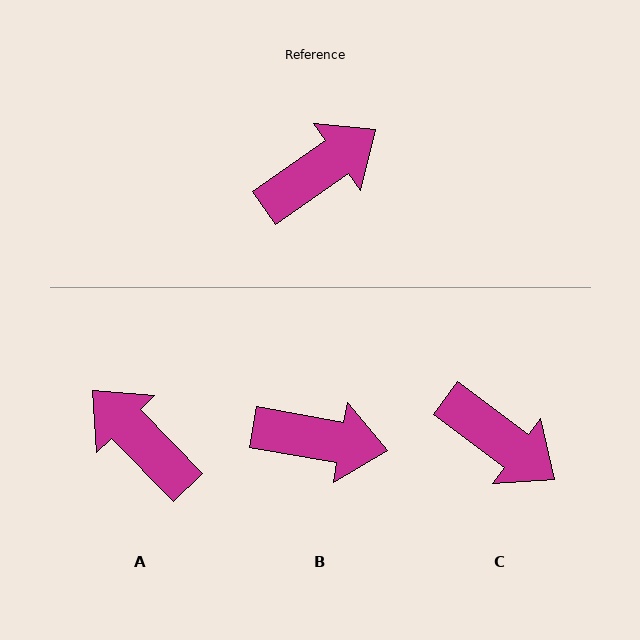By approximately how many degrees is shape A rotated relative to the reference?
Approximately 99 degrees counter-clockwise.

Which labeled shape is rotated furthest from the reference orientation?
A, about 99 degrees away.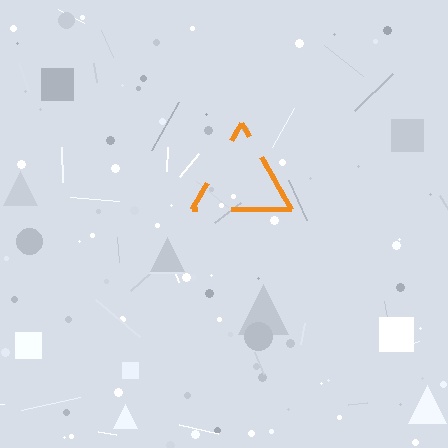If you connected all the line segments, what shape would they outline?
They would outline a triangle.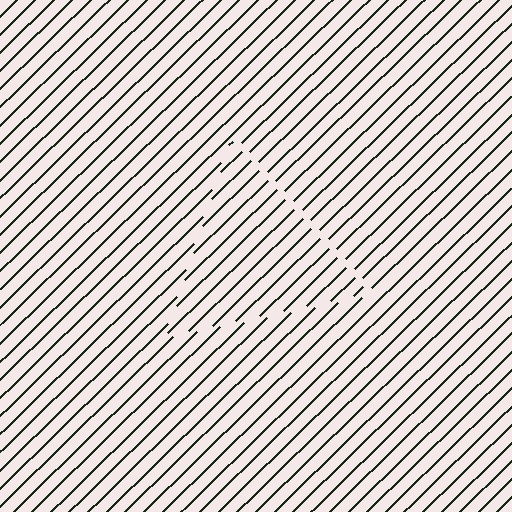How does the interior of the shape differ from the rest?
The interior of the shape contains the same grating, shifted by half a period — the contour is defined by the phase discontinuity where line-ends from the inner and outer gratings abut.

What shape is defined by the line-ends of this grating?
An illusory triangle. The interior of the shape contains the same grating, shifted by half a period — the contour is defined by the phase discontinuity where line-ends from the inner and outer gratings abut.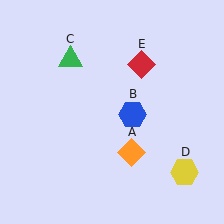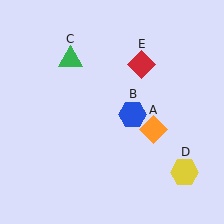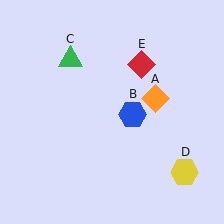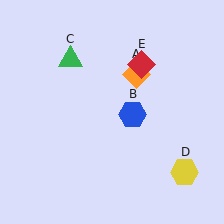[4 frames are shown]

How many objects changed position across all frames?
1 object changed position: orange diamond (object A).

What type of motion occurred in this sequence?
The orange diamond (object A) rotated counterclockwise around the center of the scene.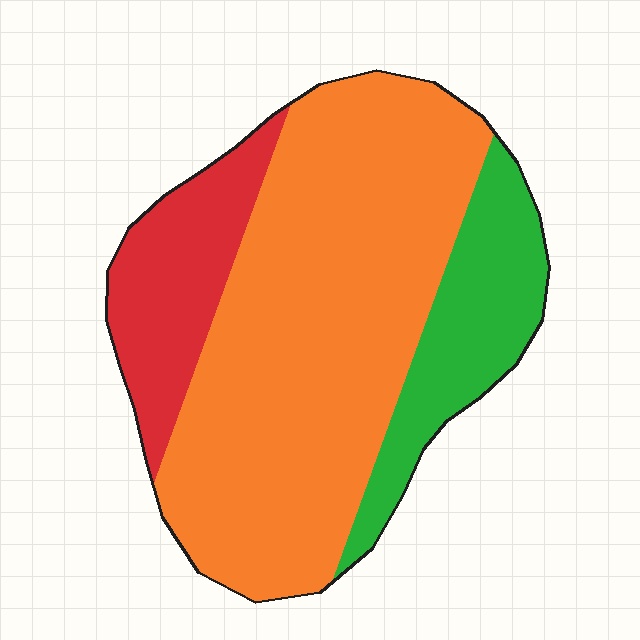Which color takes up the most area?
Orange, at roughly 65%.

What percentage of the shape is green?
Green takes up between a sixth and a third of the shape.